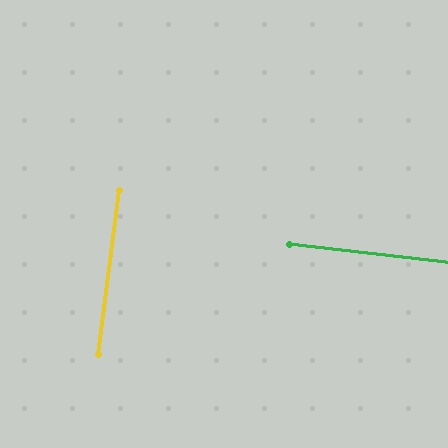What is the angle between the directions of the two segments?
Approximately 90 degrees.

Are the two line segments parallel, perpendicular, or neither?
Perpendicular — they meet at approximately 90°.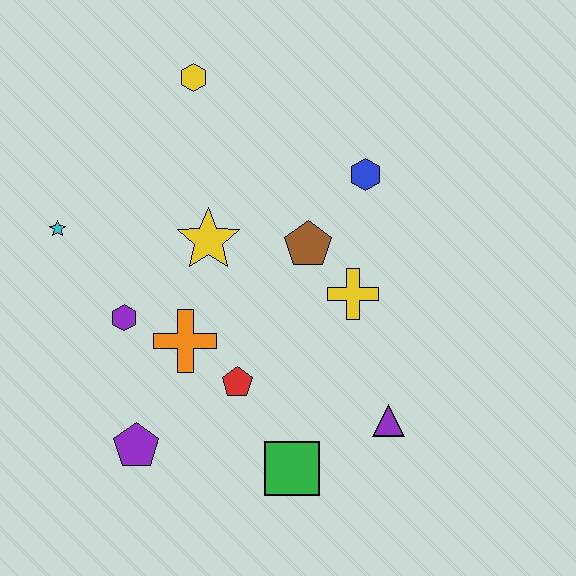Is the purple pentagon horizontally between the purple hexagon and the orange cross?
Yes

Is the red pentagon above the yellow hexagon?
No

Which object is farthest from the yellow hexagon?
The green square is farthest from the yellow hexagon.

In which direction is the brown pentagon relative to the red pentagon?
The brown pentagon is above the red pentagon.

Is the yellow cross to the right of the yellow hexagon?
Yes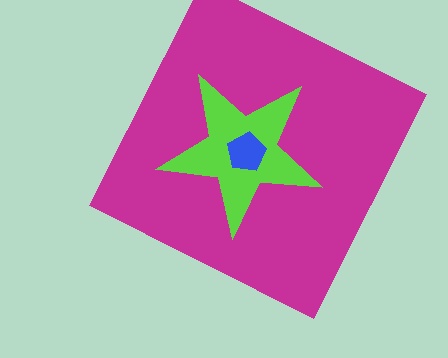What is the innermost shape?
The blue pentagon.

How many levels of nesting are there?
3.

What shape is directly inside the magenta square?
The lime star.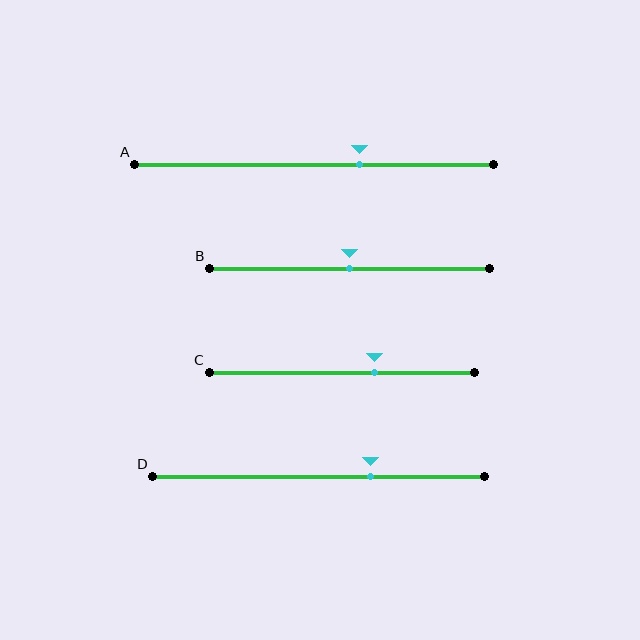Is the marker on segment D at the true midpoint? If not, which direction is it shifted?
No, the marker on segment D is shifted to the right by about 16% of the segment length.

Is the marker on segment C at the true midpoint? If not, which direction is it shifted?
No, the marker on segment C is shifted to the right by about 12% of the segment length.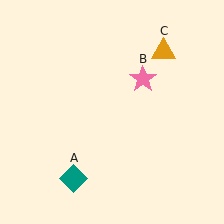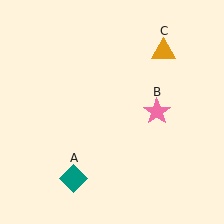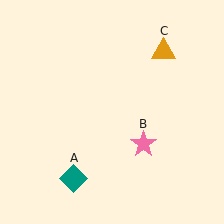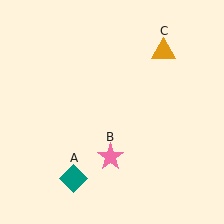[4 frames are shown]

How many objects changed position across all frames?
1 object changed position: pink star (object B).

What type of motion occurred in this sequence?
The pink star (object B) rotated clockwise around the center of the scene.